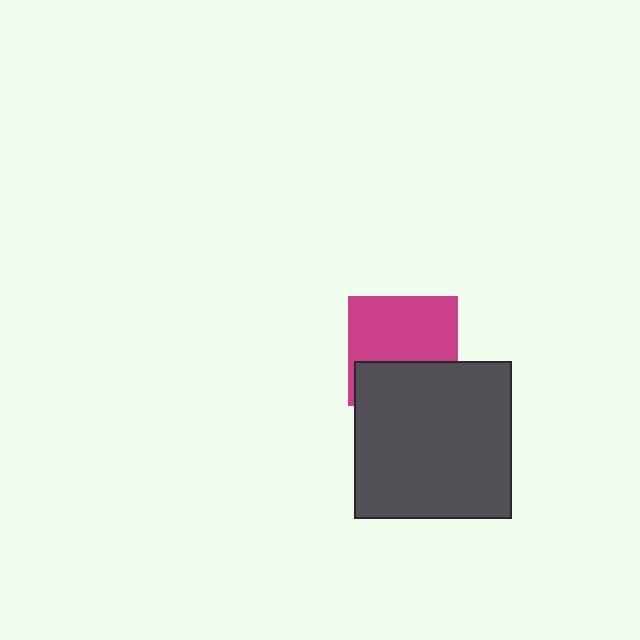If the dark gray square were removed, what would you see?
You would see the complete magenta square.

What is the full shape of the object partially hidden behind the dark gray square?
The partially hidden object is a magenta square.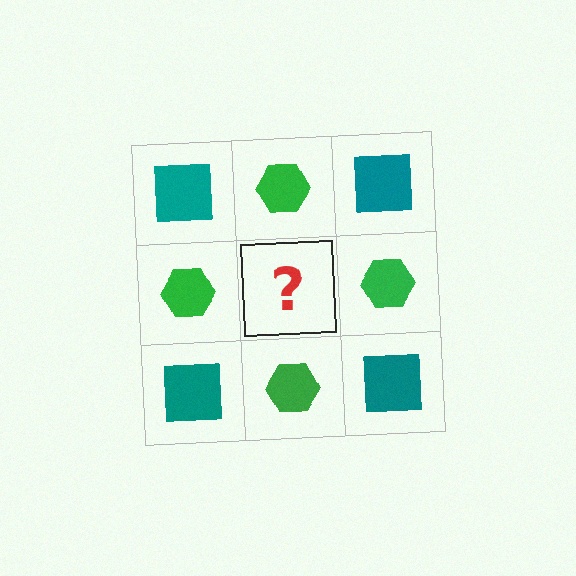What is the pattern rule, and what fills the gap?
The rule is that it alternates teal square and green hexagon in a checkerboard pattern. The gap should be filled with a teal square.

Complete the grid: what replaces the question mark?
The question mark should be replaced with a teal square.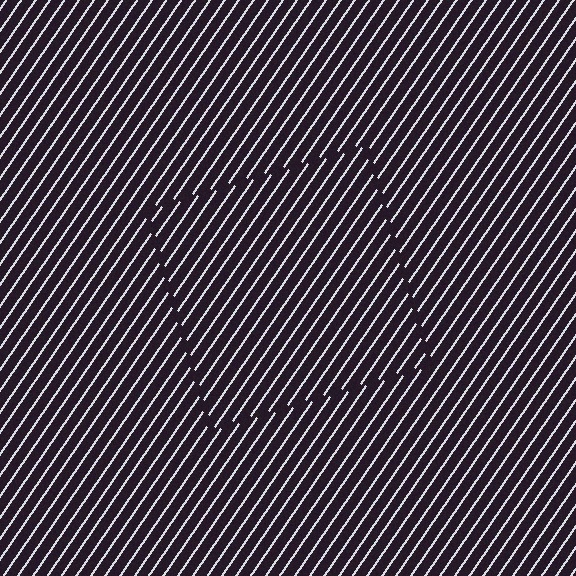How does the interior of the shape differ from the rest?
The interior of the shape contains the same grating, shifted by half a period — the contour is defined by the phase discontinuity where line-ends from the inner and outer gratings abut.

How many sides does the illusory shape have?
4 sides — the line-ends trace a square.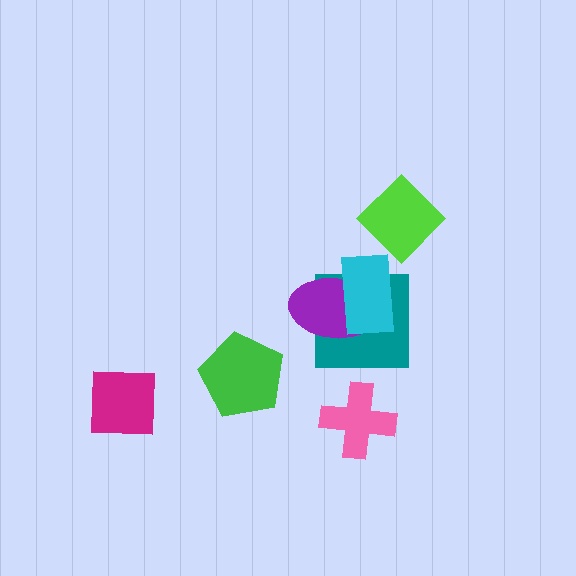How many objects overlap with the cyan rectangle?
2 objects overlap with the cyan rectangle.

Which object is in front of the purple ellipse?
The cyan rectangle is in front of the purple ellipse.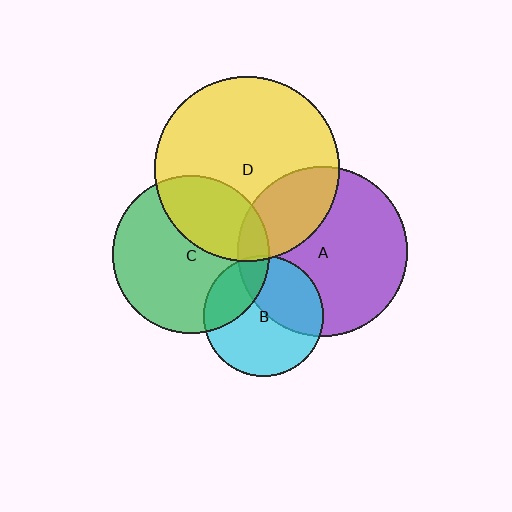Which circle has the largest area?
Circle D (yellow).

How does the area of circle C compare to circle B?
Approximately 1.7 times.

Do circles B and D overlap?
Yes.